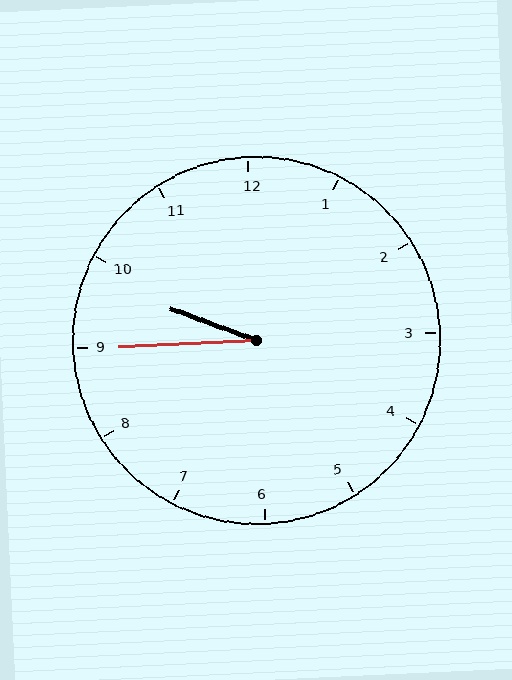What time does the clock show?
9:45.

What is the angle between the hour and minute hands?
Approximately 22 degrees.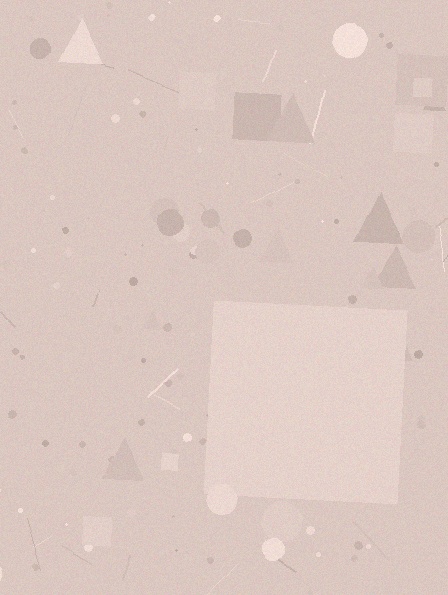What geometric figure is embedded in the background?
A square is embedded in the background.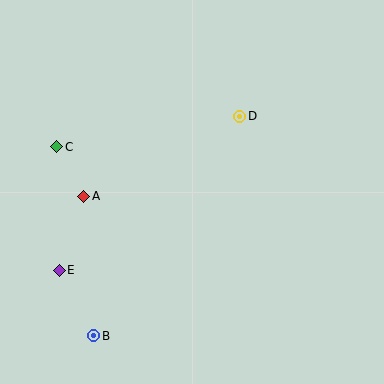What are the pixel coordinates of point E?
Point E is at (59, 270).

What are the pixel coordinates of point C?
Point C is at (57, 147).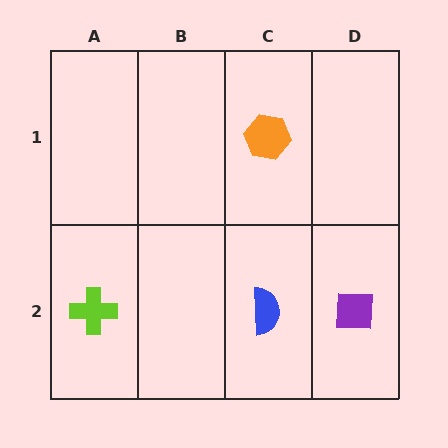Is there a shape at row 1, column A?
No, that cell is empty.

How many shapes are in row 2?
3 shapes.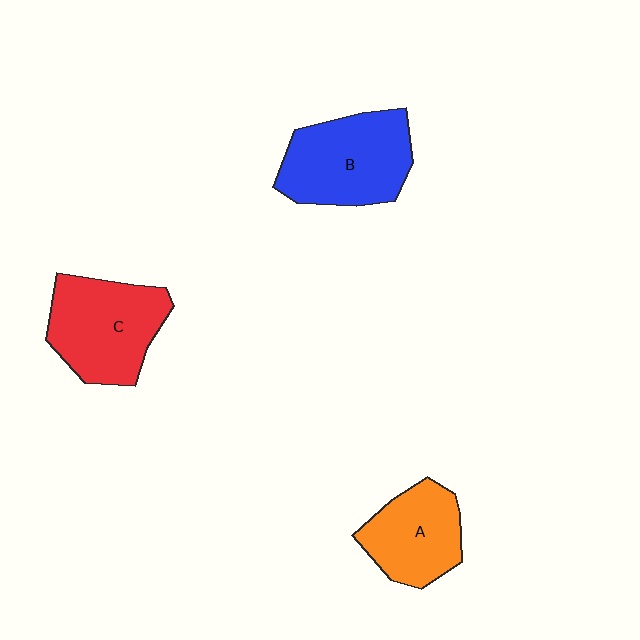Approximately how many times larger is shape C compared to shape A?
Approximately 1.3 times.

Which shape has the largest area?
Shape B (blue).